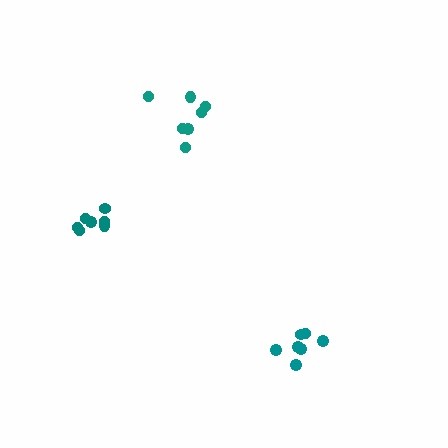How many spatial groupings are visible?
There are 3 spatial groupings.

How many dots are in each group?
Group 1: 7 dots, Group 2: 7 dots, Group 3: 7 dots (21 total).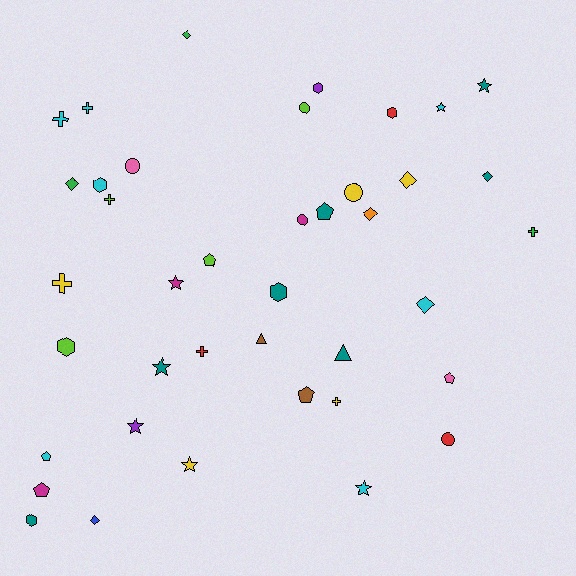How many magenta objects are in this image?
There are 3 magenta objects.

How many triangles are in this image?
There are 2 triangles.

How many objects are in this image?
There are 40 objects.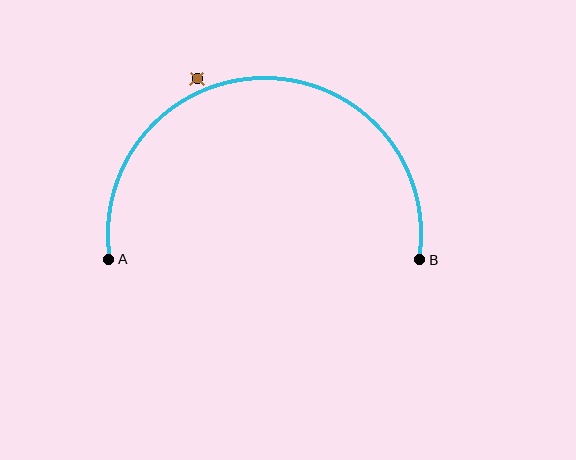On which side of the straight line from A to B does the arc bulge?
The arc bulges above the straight line connecting A and B.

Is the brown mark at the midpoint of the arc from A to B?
No — the brown mark does not lie on the arc at all. It sits slightly outside the curve.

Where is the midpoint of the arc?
The arc midpoint is the point on the curve farthest from the straight line joining A and B. It sits above that line.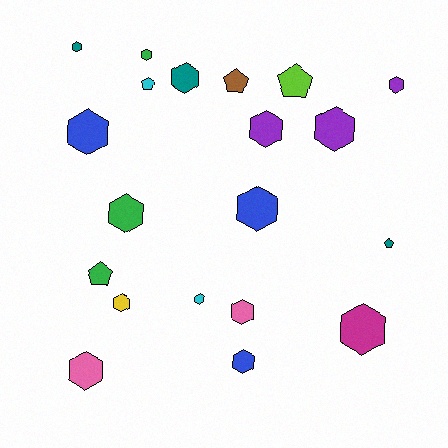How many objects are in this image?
There are 20 objects.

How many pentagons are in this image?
There are 5 pentagons.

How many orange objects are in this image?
There are no orange objects.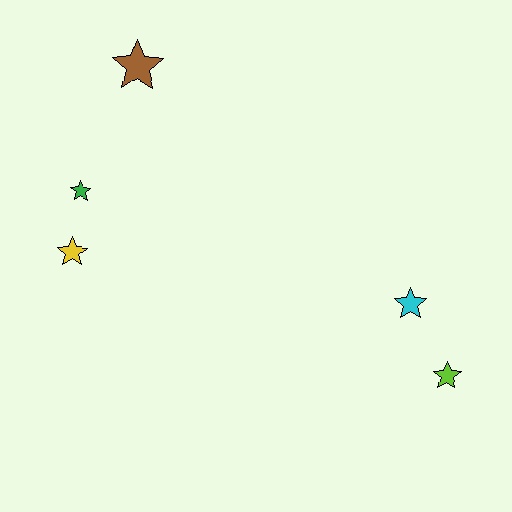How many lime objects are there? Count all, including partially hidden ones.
There is 1 lime object.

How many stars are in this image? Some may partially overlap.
There are 5 stars.